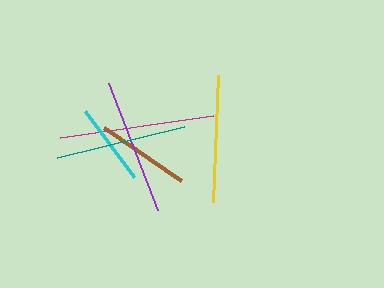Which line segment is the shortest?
The cyan line is the shortest at approximately 82 pixels.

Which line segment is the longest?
The magenta line is the longest at approximately 154 pixels.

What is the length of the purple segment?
The purple segment is approximately 137 pixels long.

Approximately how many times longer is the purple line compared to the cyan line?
The purple line is approximately 1.7 times the length of the cyan line.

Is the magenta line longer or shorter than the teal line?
The magenta line is longer than the teal line.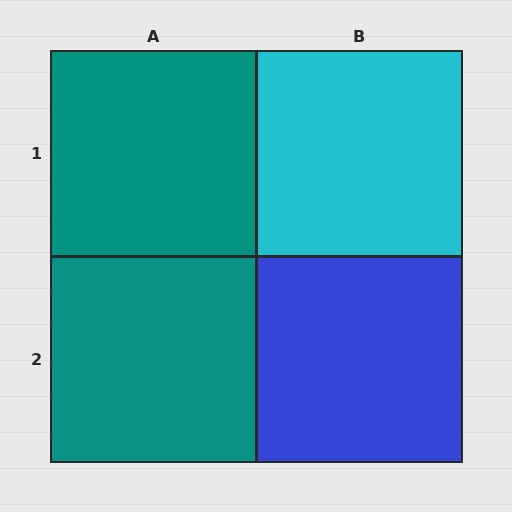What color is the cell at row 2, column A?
Teal.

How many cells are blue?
1 cell is blue.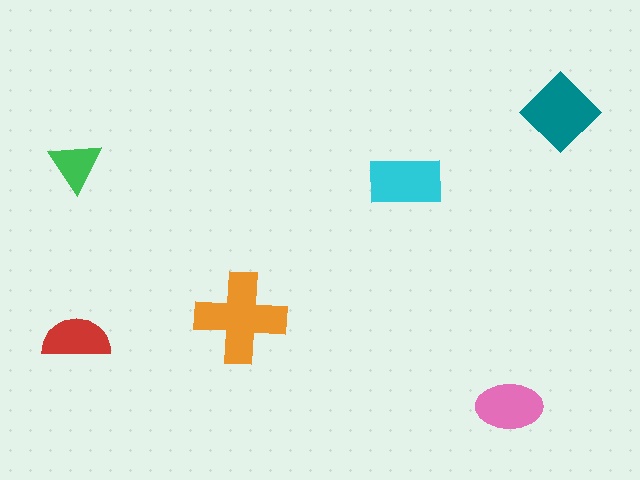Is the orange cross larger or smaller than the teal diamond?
Larger.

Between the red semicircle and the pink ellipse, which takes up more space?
The pink ellipse.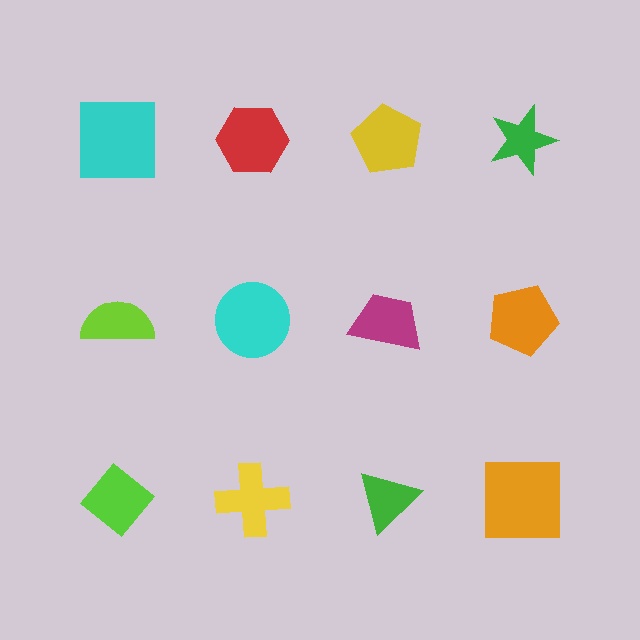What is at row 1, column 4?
A green star.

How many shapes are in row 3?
4 shapes.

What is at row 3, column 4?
An orange square.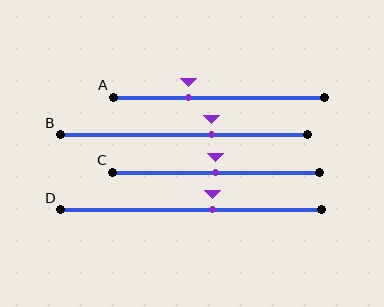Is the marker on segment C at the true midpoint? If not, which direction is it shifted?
Yes, the marker on segment C is at the true midpoint.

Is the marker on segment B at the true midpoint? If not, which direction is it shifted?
No, the marker on segment B is shifted to the right by about 11% of the segment length.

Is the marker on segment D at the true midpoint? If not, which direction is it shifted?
No, the marker on segment D is shifted to the right by about 8% of the segment length.